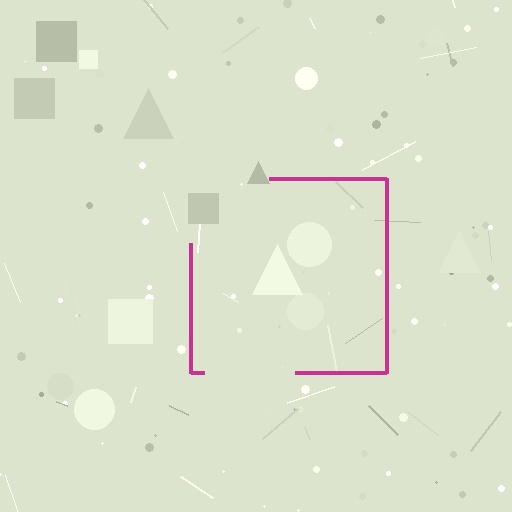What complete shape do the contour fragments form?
The contour fragments form a square.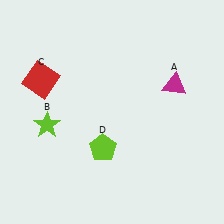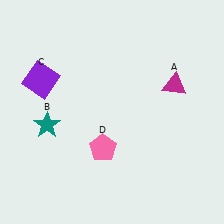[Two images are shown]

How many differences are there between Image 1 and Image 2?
There are 3 differences between the two images.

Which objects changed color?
B changed from lime to teal. C changed from red to purple. D changed from lime to pink.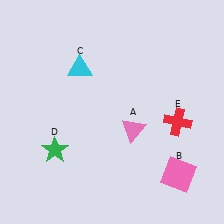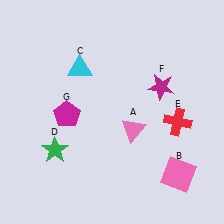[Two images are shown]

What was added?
A magenta star (F), a magenta pentagon (G) were added in Image 2.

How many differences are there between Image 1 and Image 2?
There are 2 differences between the two images.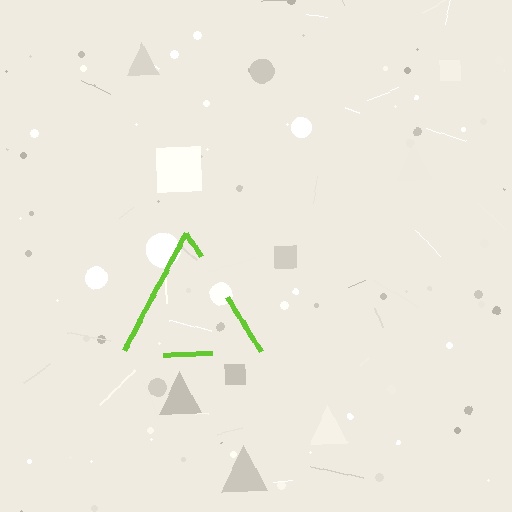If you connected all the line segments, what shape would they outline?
They would outline a triangle.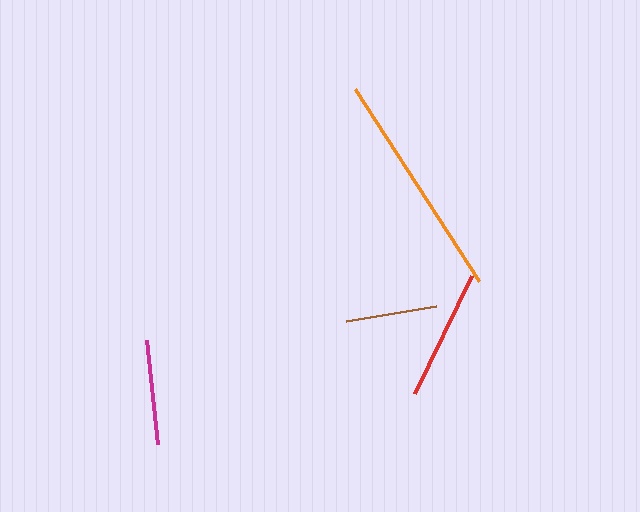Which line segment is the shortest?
The brown line is the shortest at approximately 91 pixels.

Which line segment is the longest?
The orange line is the longest at approximately 229 pixels.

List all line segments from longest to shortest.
From longest to shortest: orange, red, magenta, brown.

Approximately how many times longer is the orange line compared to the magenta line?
The orange line is approximately 2.2 times the length of the magenta line.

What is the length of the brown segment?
The brown segment is approximately 91 pixels long.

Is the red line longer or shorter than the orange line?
The orange line is longer than the red line.